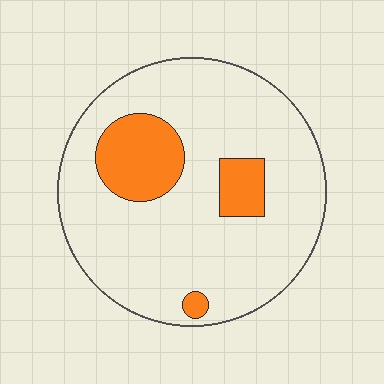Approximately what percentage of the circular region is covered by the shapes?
Approximately 15%.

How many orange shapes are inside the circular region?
3.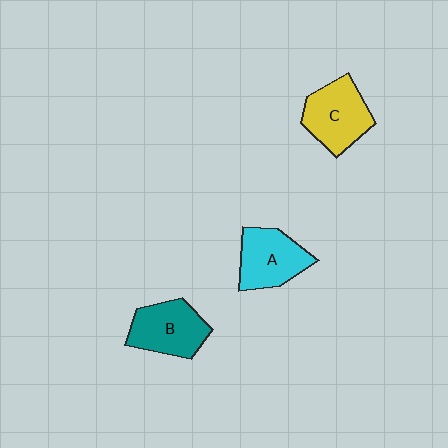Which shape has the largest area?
Shape C (yellow).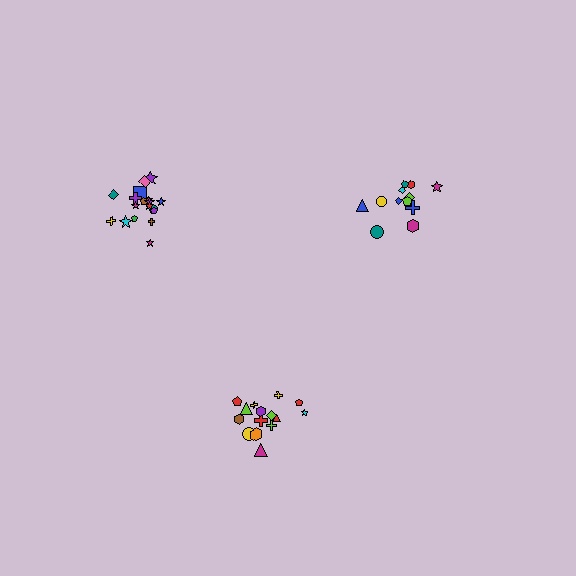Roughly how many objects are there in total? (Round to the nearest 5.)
Roughly 45 objects in total.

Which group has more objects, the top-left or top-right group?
The top-left group.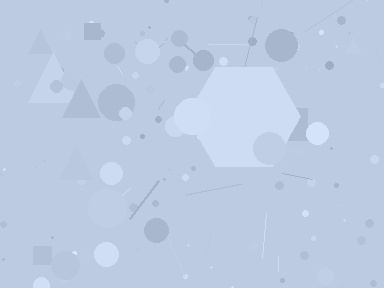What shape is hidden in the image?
A hexagon is hidden in the image.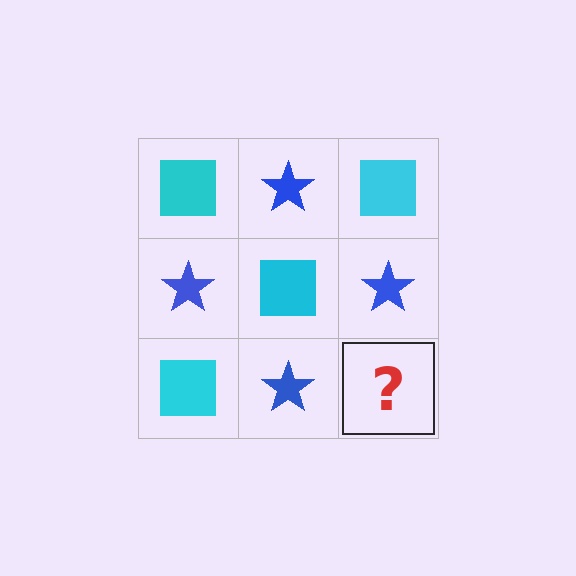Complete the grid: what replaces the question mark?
The question mark should be replaced with a cyan square.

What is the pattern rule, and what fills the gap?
The rule is that it alternates cyan square and blue star in a checkerboard pattern. The gap should be filled with a cyan square.